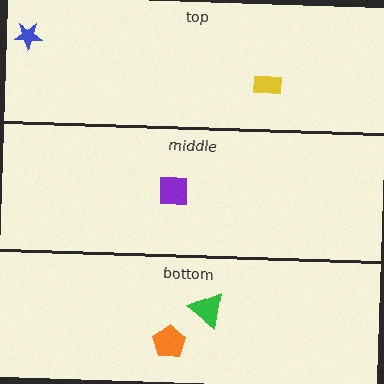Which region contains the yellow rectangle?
The top region.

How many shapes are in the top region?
2.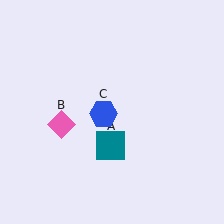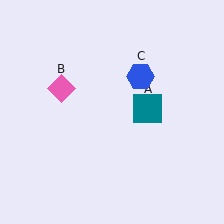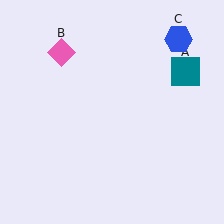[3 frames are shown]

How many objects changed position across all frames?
3 objects changed position: teal square (object A), pink diamond (object B), blue hexagon (object C).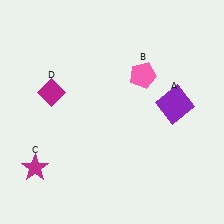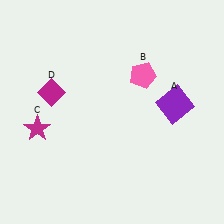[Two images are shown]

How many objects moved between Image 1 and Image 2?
1 object moved between the two images.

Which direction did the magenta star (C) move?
The magenta star (C) moved up.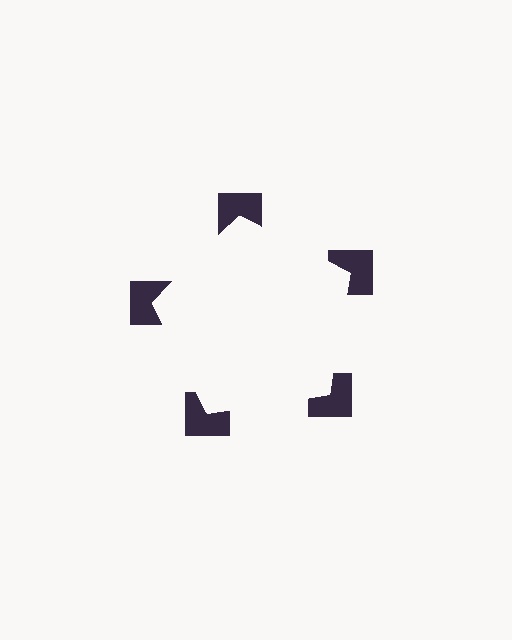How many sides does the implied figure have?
5 sides.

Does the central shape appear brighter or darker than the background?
It typically appears slightly brighter than the background, even though no actual brightness change is drawn.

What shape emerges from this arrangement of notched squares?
An illusory pentagon — its edges are inferred from the aligned wedge cuts in the notched squares, not physically drawn.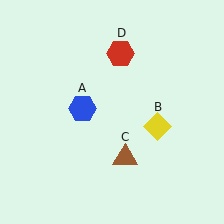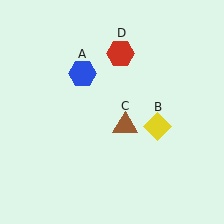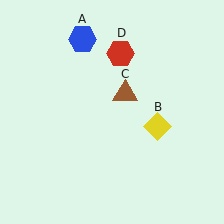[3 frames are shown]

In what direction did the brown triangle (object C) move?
The brown triangle (object C) moved up.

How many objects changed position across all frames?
2 objects changed position: blue hexagon (object A), brown triangle (object C).